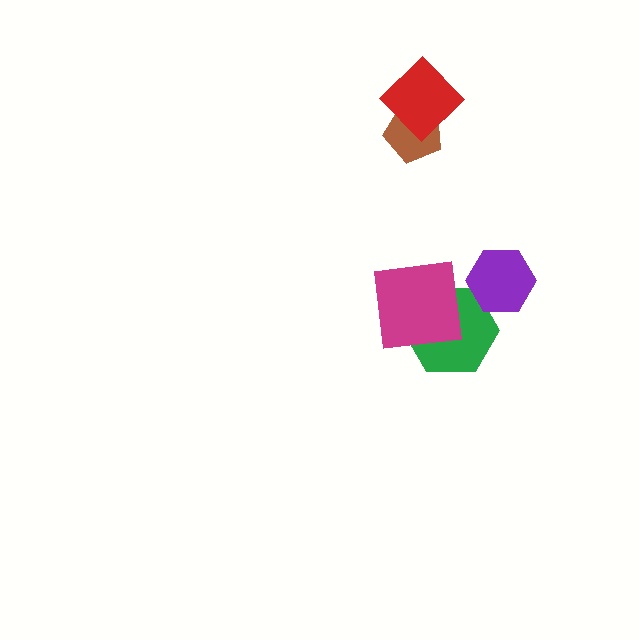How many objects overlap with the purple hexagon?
1 object overlaps with the purple hexagon.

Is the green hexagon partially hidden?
Yes, it is partially covered by another shape.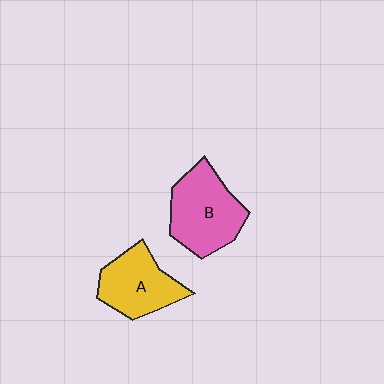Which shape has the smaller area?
Shape A (yellow).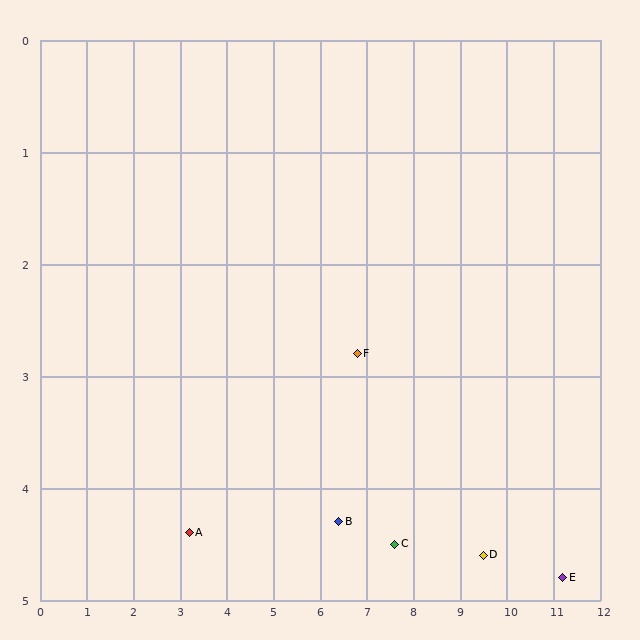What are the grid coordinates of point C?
Point C is at approximately (7.6, 4.5).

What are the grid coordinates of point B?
Point B is at approximately (6.4, 4.3).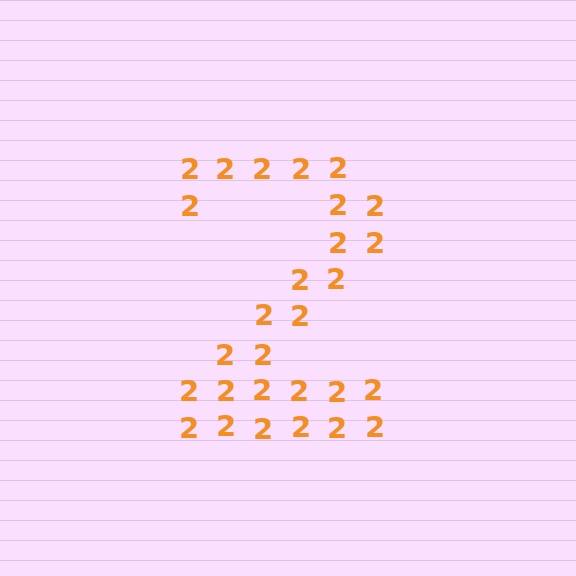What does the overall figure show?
The overall figure shows the digit 2.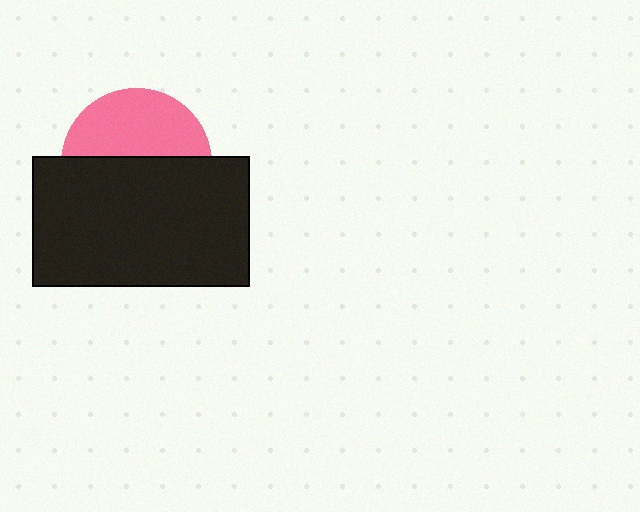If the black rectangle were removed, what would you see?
You would see the complete pink circle.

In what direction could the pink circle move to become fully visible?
The pink circle could move up. That would shift it out from behind the black rectangle entirely.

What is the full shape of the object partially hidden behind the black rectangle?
The partially hidden object is a pink circle.